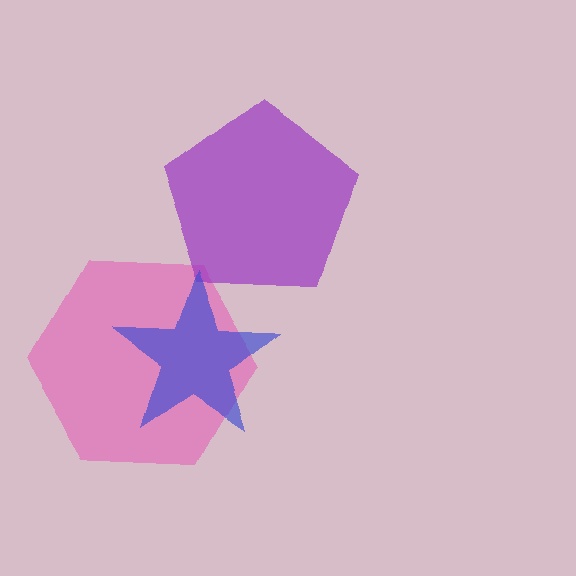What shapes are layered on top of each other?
The layered shapes are: a pink hexagon, a purple pentagon, a blue star.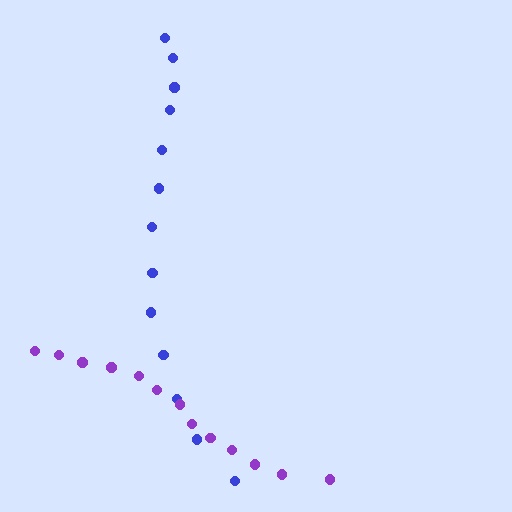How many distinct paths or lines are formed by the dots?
There are 2 distinct paths.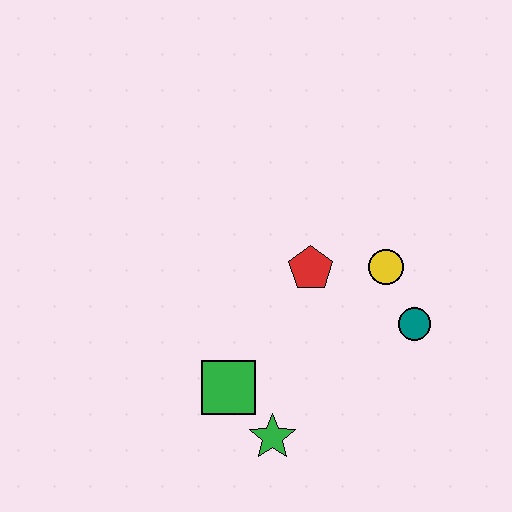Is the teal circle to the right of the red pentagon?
Yes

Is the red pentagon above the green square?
Yes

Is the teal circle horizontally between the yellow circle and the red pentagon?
No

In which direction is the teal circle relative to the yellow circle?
The teal circle is below the yellow circle.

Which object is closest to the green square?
The green star is closest to the green square.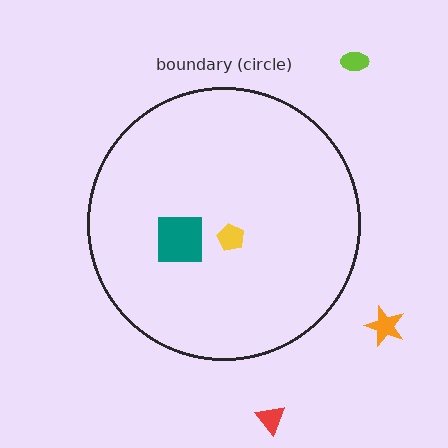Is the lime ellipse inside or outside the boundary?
Outside.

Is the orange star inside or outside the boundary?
Outside.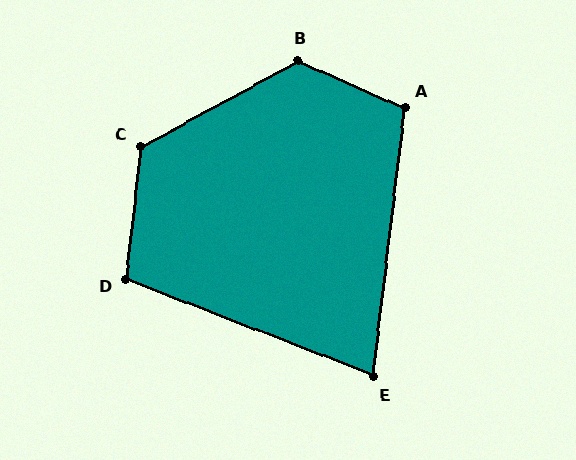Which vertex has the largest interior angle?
B, at approximately 128 degrees.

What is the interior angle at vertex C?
Approximately 125 degrees (obtuse).